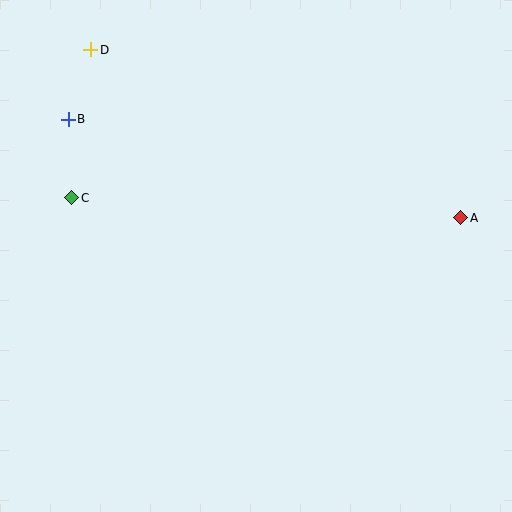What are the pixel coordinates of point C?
Point C is at (72, 198).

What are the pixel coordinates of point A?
Point A is at (461, 218).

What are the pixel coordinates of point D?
Point D is at (91, 50).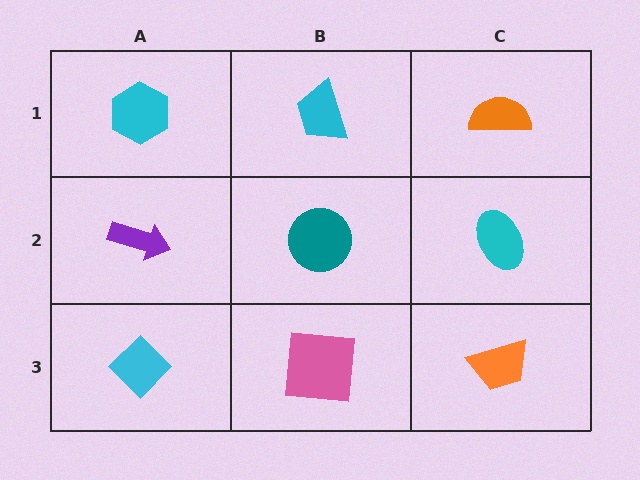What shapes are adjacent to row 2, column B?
A cyan trapezoid (row 1, column B), a pink square (row 3, column B), a purple arrow (row 2, column A), a cyan ellipse (row 2, column C).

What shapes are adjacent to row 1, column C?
A cyan ellipse (row 2, column C), a cyan trapezoid (row 1, column B).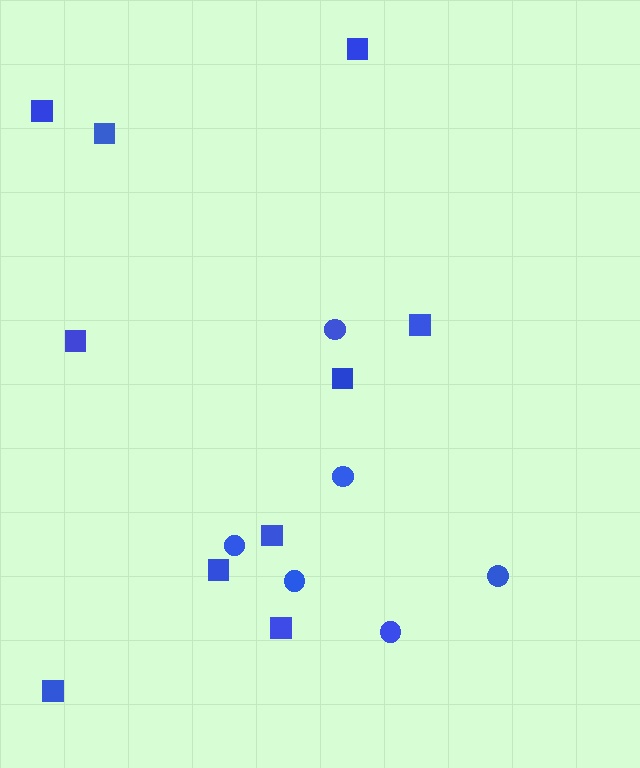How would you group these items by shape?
There are 2 groups: one group of circles (6) and one group of squares (10).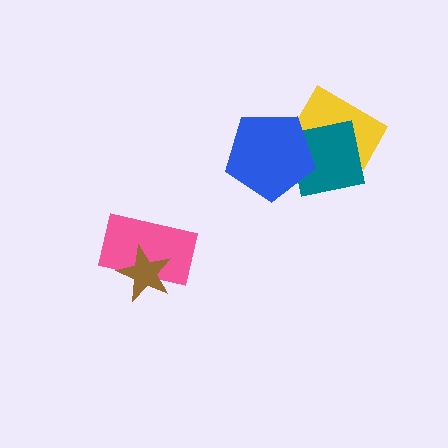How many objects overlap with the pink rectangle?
1 object overlaps with the pink rectangle.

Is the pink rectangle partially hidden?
Yes, it is partially covered by another shape.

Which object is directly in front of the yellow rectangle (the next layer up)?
The teal square is directly in front of the yellow rectangle.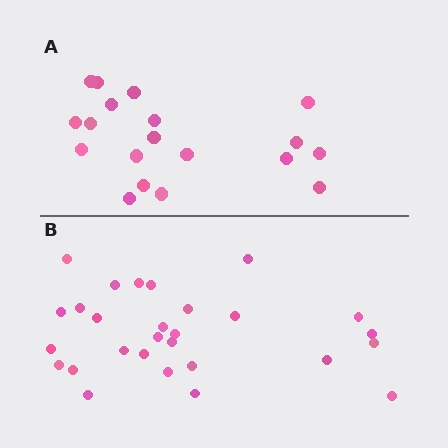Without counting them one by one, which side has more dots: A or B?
Region B (the bottom region) has more dots.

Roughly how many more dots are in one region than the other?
Region B has roughly 8 or so more dots than region A.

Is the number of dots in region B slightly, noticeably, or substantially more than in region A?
Region B has substantially more. The ratio is roughly 1.5 to 1.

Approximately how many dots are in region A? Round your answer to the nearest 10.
About 20 dots. (The exact count is 19, which rounds to 20.)